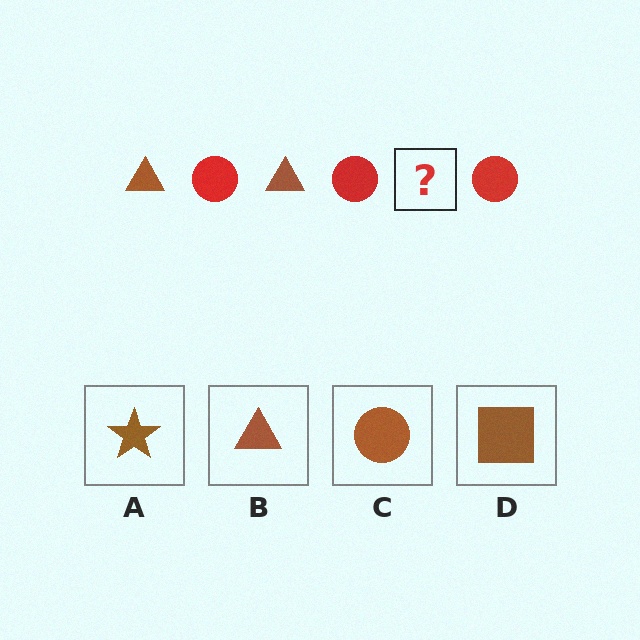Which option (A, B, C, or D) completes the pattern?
B.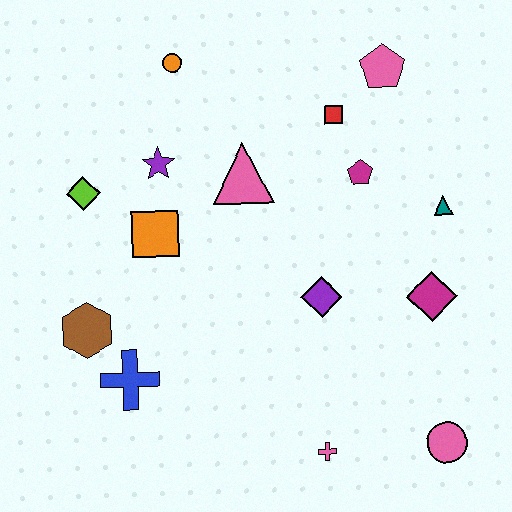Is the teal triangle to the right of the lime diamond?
Yes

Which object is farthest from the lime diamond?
The pink circle is farthest from the lime diamond.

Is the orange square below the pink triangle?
Yes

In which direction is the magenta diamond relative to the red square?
The magenta diamond is below the red square.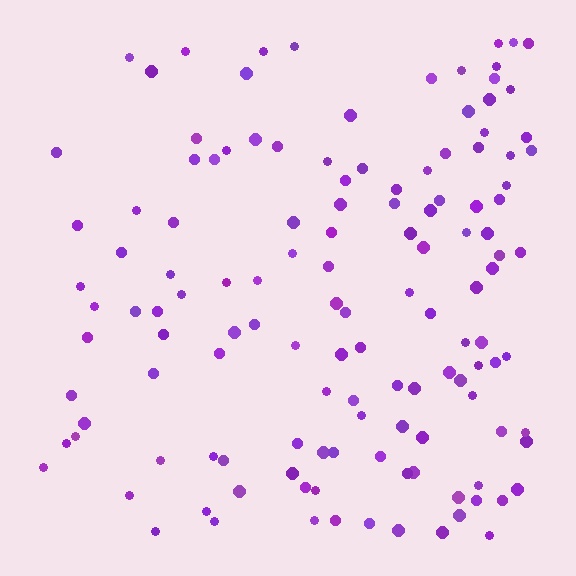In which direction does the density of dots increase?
From left to right, with the right side densest.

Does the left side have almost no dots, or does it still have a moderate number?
Still a moderate number, just noticeably fewer than the right.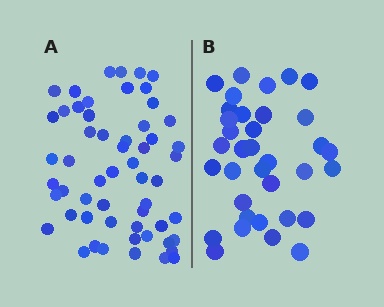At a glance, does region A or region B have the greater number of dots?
Region A (the left region) has more dots.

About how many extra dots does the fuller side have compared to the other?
Region A has approximately 20 more dots than region B.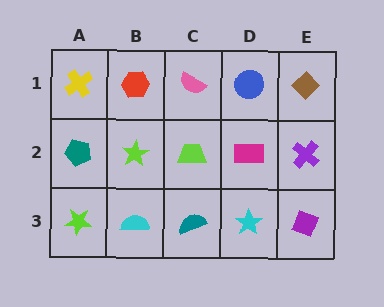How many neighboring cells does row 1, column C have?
3.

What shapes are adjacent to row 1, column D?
A magenta rectangle (row 2, column D), a pink semicircle (row 1, column C), a brown diamond (row 1, column E).